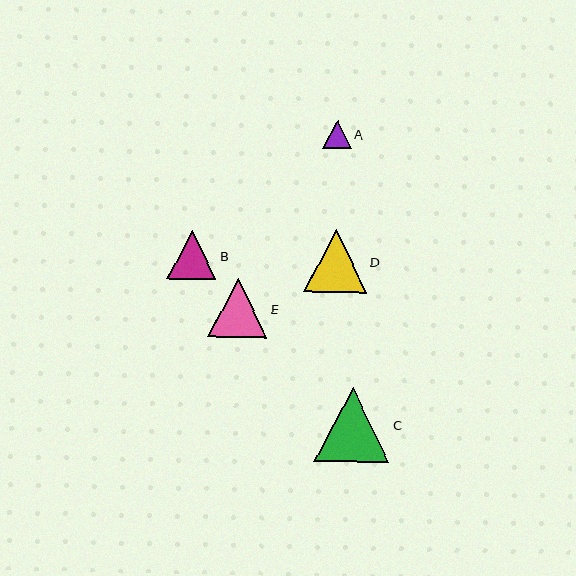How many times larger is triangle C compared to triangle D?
Triangle C is approximately 1.2 times the size of triangle D.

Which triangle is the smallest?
Triangle A is the smallest with a size of approximately 28 pixels.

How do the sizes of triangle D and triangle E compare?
Triangle D and triangle E are approximately the same size.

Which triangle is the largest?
Triangle C is the largest with a size of approximately 75 pixels.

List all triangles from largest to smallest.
From largest to smallest: C, D, E, B, A.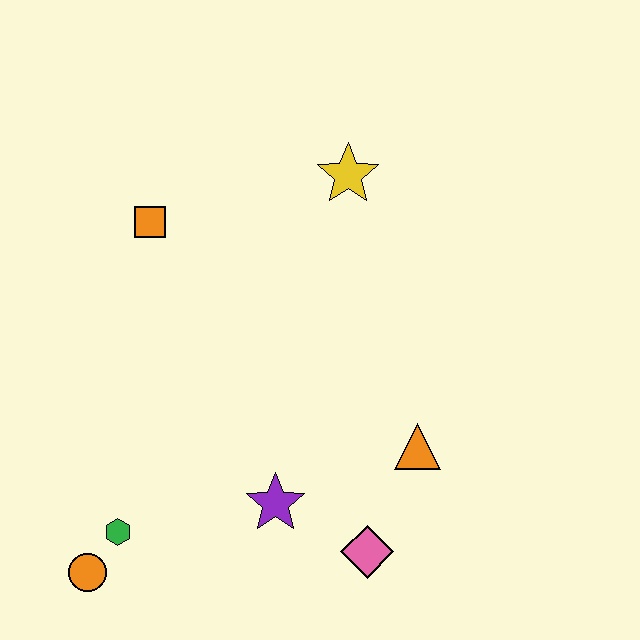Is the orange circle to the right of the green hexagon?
No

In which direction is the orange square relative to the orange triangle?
The orange square is to the left of the orange triangle.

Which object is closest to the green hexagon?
The orange circle is closest to the green hexagon.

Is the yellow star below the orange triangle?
No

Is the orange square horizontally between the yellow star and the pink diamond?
No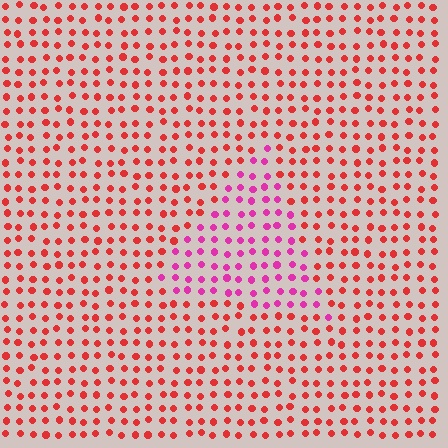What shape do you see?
I see a triangle.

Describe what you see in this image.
The image is filled with small red elements in a uniform arrangement. A triangle-shaped region is visible where the elements are tinted to a slightly different hue, forming a subtle color boundary.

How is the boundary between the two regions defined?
The boundary is defined purely by a slight shift in hue (about 41 degrees). Spacing, size, and orientation are identical on both sides.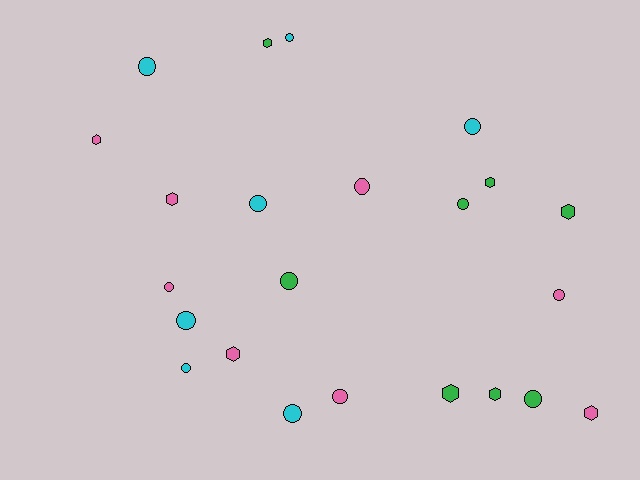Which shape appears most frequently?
Circle, with 14 objects.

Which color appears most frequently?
Green, with 8 objects.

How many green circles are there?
There are 3 green circles.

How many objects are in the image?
There are 23 objects.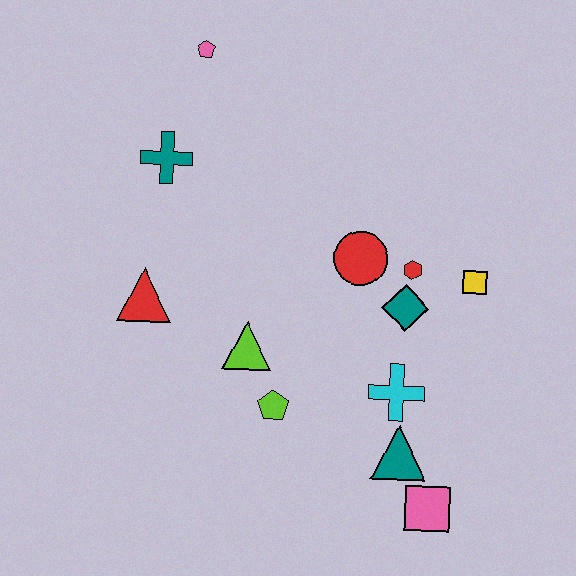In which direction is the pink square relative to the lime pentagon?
The pink square is to the right of the lime pentagon.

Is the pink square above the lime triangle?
No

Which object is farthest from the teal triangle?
The pink pentagon is farthest from the teal triangle.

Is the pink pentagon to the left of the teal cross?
No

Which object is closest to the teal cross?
The pink pentagon is closest to the teal cross.